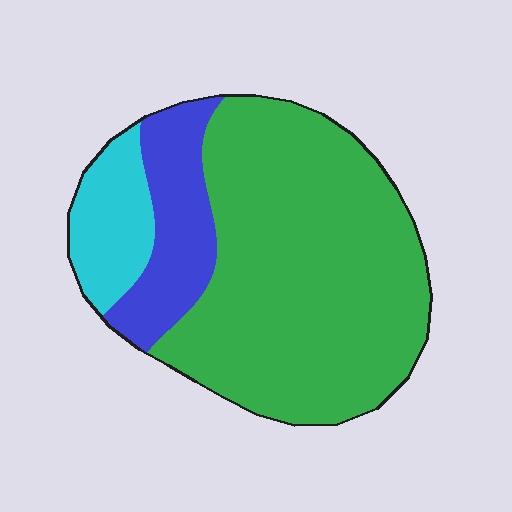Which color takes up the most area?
Green, at roughly 70%.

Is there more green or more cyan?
Green.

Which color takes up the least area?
Cyan, at roughly 15%.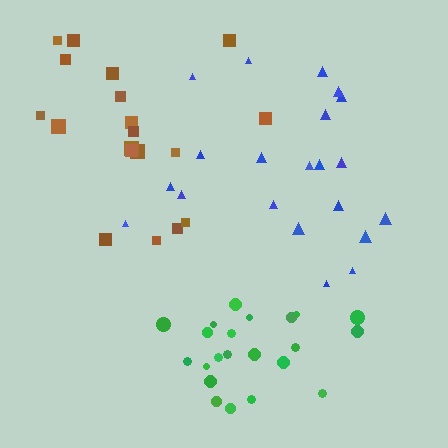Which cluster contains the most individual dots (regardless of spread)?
Green (22).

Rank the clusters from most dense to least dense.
green, blue, brown.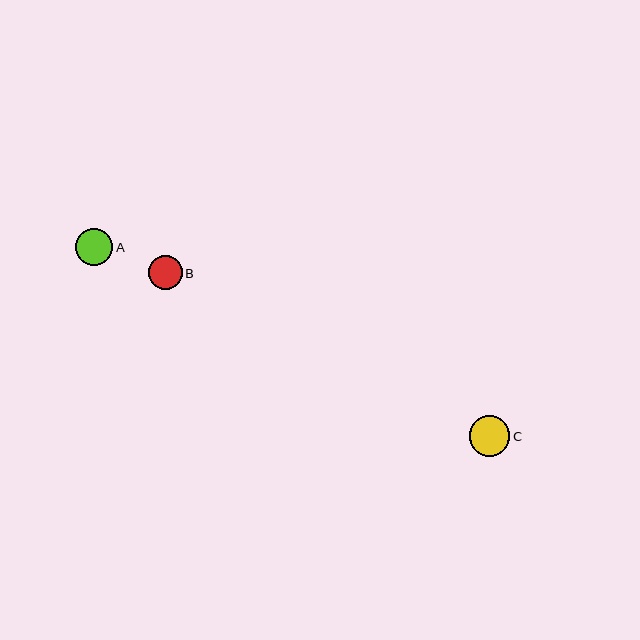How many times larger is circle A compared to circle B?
Circle A is approximately 1.1 times the size of circle B.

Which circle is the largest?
Circle C is the largest with a size of approximately 41 pixels.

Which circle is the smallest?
Circle B is the smallest with a size of approximately 34 pixels.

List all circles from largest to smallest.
From largest to smallest: C, A, B.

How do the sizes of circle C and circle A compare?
Circle C and circle A are approximately the same size.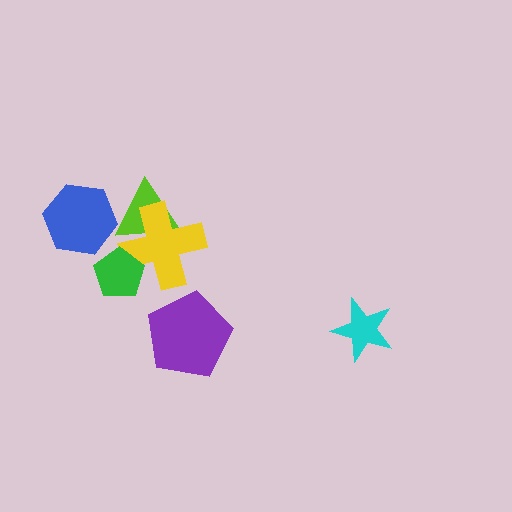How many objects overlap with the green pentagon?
1 object overlaps with the green pentagon.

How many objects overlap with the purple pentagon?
0 objects overlap with the purple pentagon.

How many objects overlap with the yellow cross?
2 objects overlap with the yellow cross.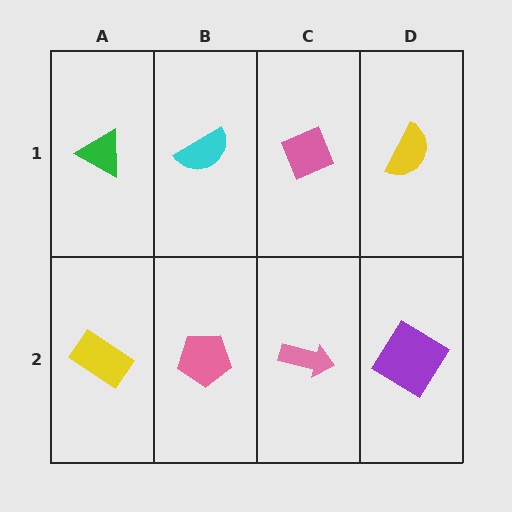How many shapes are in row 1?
4 shapes.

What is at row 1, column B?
A cyan semicircle.